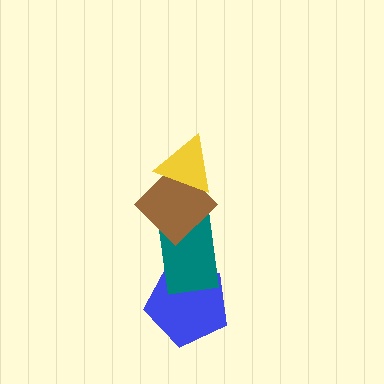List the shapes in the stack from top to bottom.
From top to bottom: the yellow triangle, the brown diamond, the teal rectangle, the blue pentagon.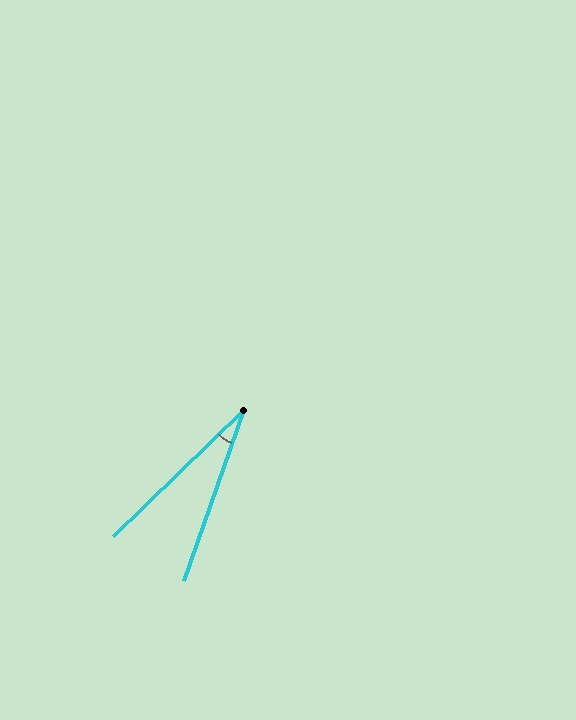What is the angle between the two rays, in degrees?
Approximately 26 degrees.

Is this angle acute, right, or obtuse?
It is acute.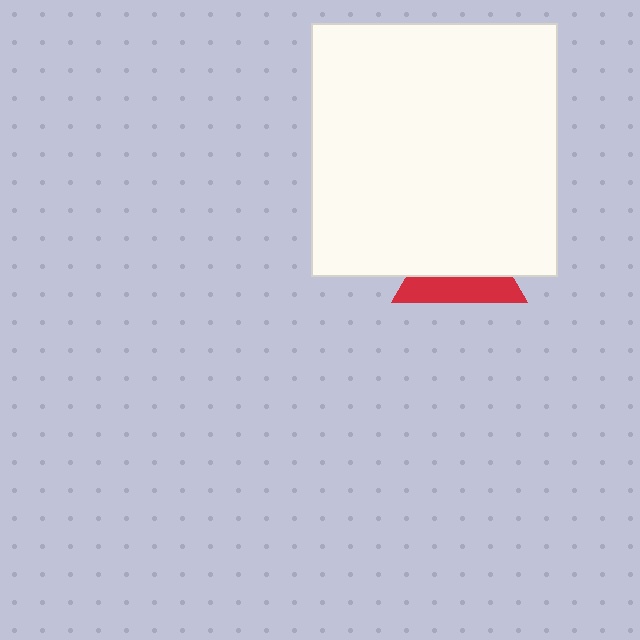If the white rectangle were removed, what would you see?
You would see the complete red triangle.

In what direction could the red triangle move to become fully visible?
The red triangle could move down. That would shift it out from behind the white rectangle entirely.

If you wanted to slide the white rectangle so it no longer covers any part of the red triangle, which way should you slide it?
Slide it up — that is the most direct way to separate the two shapes.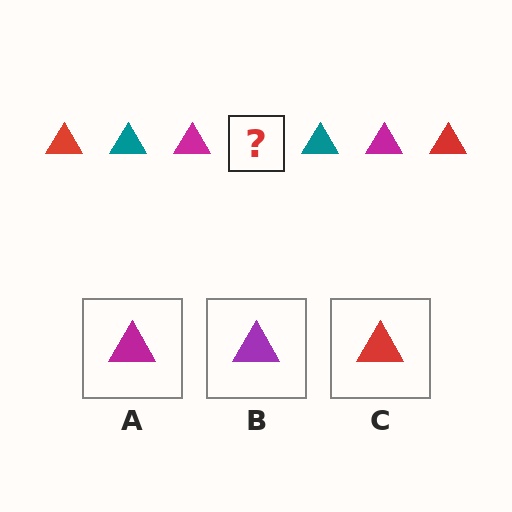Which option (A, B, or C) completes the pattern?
C.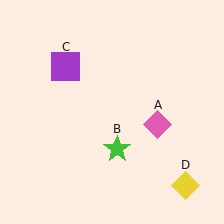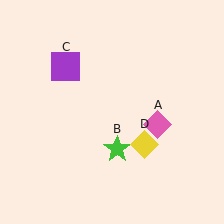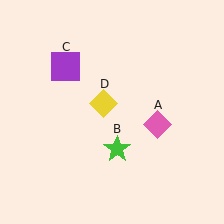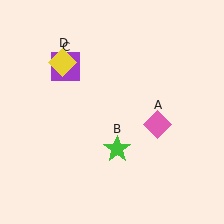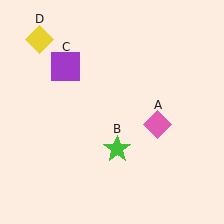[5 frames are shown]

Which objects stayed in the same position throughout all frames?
Pink diamond (object A) and green star (object B) and purple square (object C) remained stationary.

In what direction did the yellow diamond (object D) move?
The yellow diamond (object D) moved up and to the left.